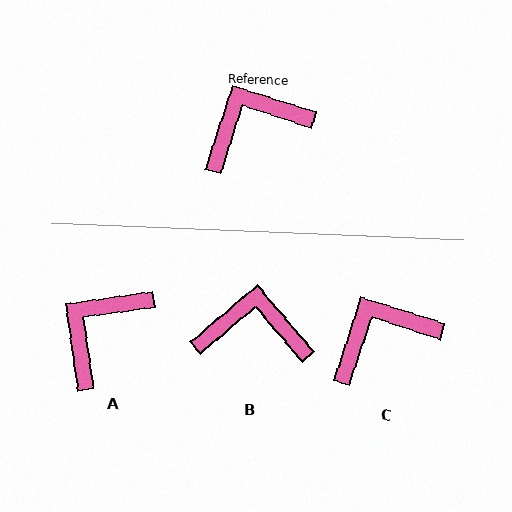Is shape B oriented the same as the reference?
No, it is off by about 32 degrees.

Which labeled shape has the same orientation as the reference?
C.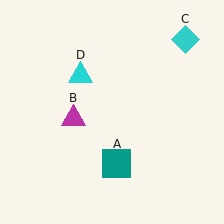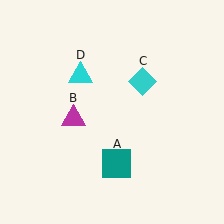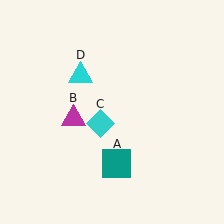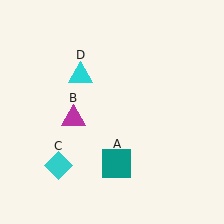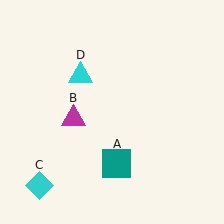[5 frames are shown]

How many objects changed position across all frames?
1 object changed position: cyan diamond (object C).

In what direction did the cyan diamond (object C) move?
The cyan diamond (object C) moved down and to the left.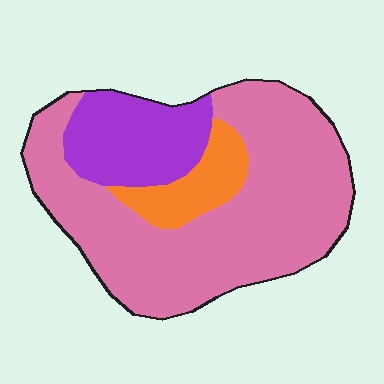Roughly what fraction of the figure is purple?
Purple covers 20% of the figure.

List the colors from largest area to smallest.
From largest to smallest: pink, purple, orange.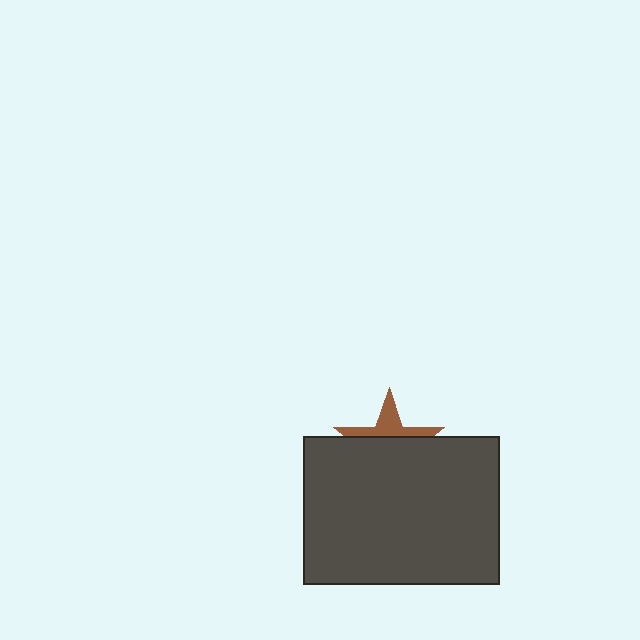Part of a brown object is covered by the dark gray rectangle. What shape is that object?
It is a star.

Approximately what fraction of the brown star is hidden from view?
Roughly 66% of the brown star is hidden behind the dark gray rectangle.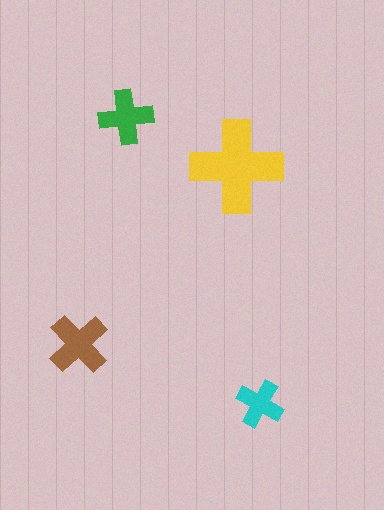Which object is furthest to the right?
The cyan cross is rightmost.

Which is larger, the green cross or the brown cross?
The brown one.